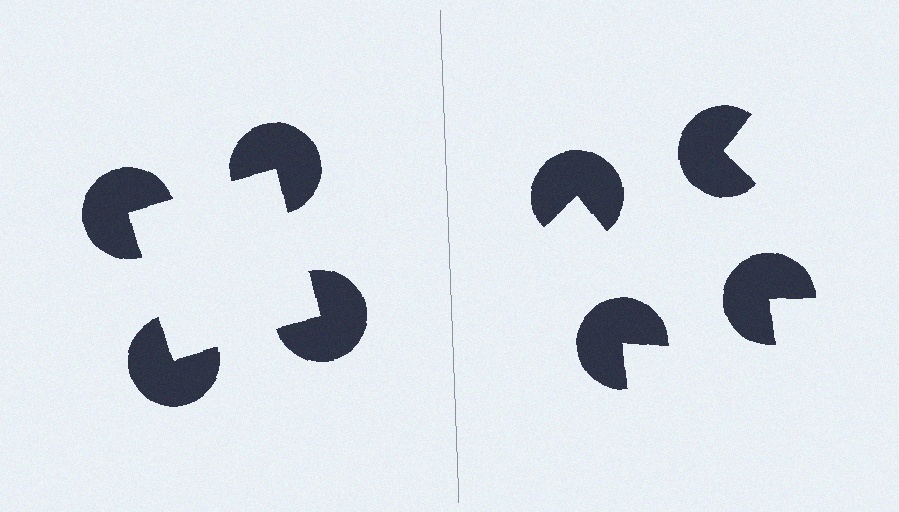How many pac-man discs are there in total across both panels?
8 — 4 on each side.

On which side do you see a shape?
An illusory square appears on the left side. On the right side the wedge cuts are rotated, so no coherent shape forms.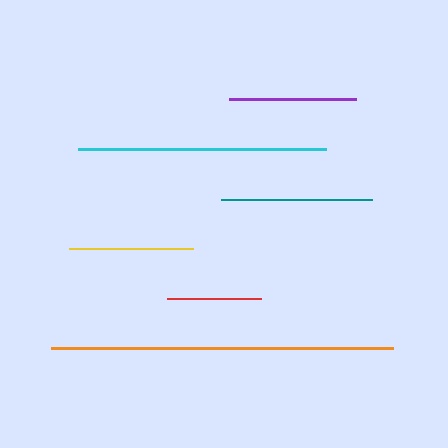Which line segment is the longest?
The orange line is the longest at approximately 342 pixels.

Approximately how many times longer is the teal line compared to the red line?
The teal line is approximately 1.6 times the length of the red line.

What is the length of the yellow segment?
The yellow segment is approximately 123 pixels long.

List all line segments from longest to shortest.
From longest to shortest: orange, cyan, teal, purple, yellow, red.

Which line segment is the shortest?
The red line is the shortest at approximately 94 pixels.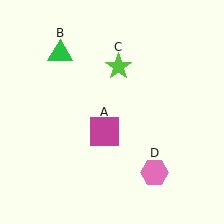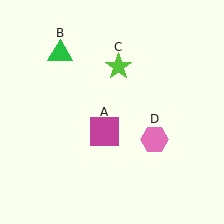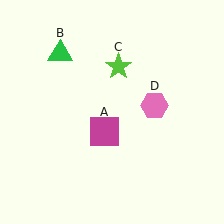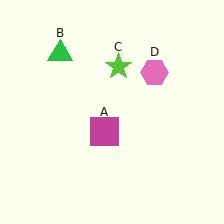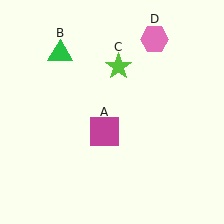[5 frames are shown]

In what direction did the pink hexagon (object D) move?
The pink hexagon (object D) moved up.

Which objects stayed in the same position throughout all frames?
Magenta square (object A) and green triangle (object B) and lime star (object C) remained stationary.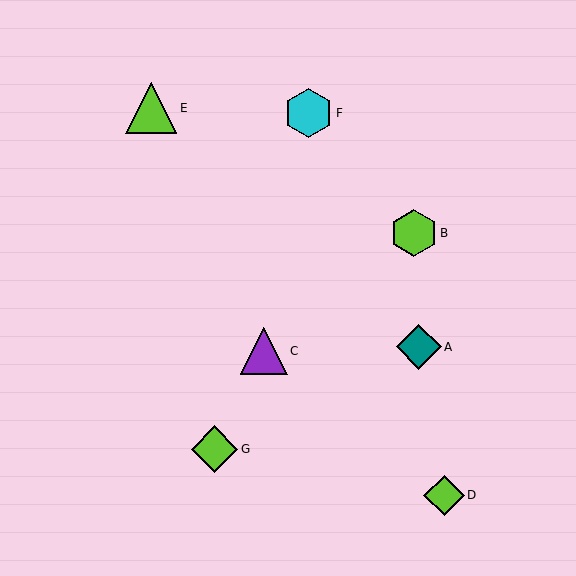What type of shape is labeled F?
Shape F is a cyan hexagon.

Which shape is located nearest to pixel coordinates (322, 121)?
The cyan hexagon (labeled F) at (308, 113) is nearest to that location.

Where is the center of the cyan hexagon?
The center of the cyan hexagon is at (308, 113).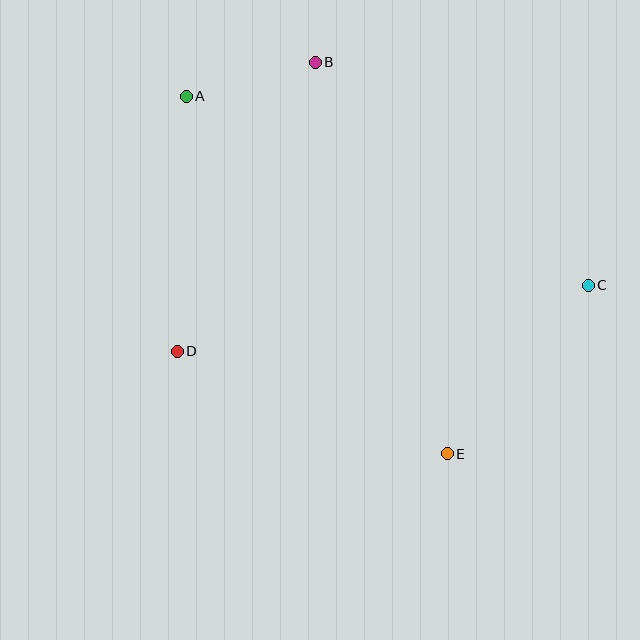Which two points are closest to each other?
Points A and B are closest to each other.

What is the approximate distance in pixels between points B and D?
The distance between B and D is approximately 321 pixels.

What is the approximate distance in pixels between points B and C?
The distance between B and C is approximately 353 pixels.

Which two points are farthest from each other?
Points A and C are farthest from each other.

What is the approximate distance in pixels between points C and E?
The distance between C and E is approximately 220 pixels.